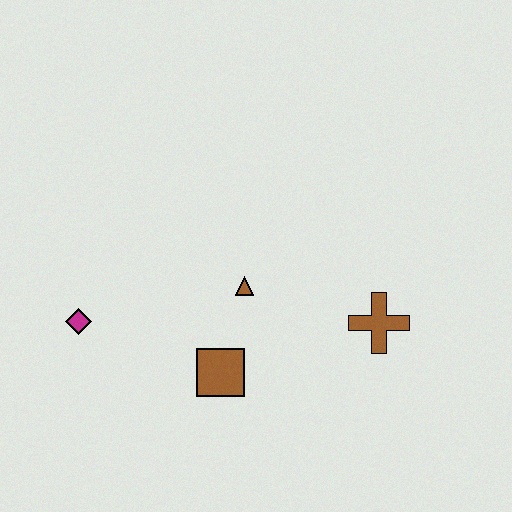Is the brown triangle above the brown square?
Yes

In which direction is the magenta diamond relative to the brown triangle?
The magenta diamond is to the left of the brown triangle.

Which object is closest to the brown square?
The brown triangle is closest to the brown square.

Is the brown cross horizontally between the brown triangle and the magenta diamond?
No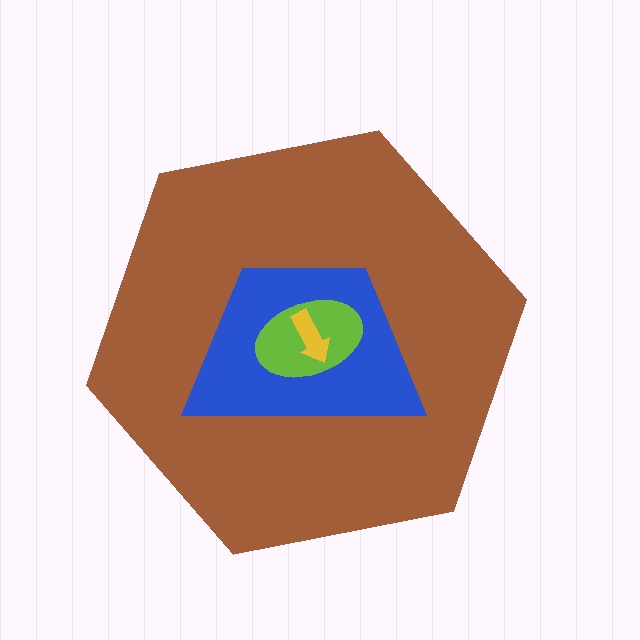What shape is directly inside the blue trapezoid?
The lime ellipse.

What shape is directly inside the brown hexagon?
The blue trapezoid.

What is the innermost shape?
The yellow arrow.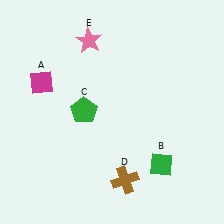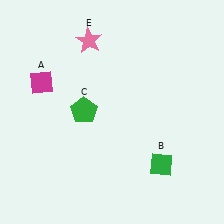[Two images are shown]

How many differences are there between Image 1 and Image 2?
There is 1 difference between the two images.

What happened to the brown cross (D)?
The brown cross (D) was removed in Image 2. It was in the bottom-right area of Image 1.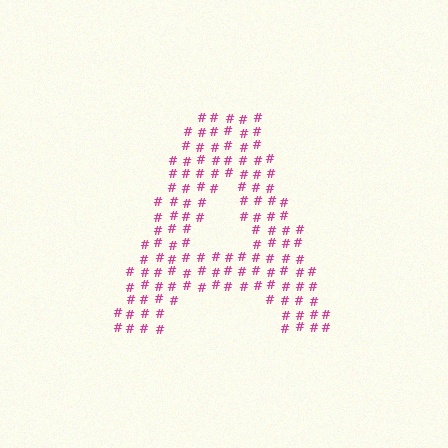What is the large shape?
The large shape is the letter A.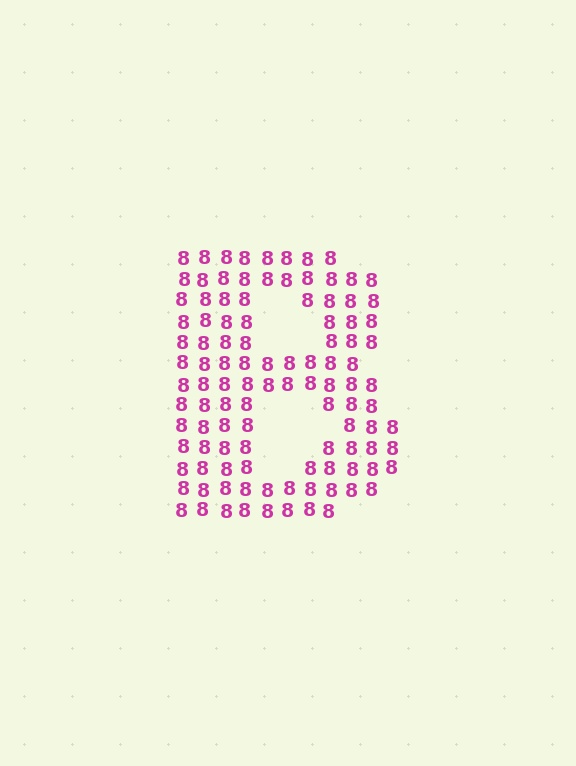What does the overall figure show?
The overall figure shows the letter B.